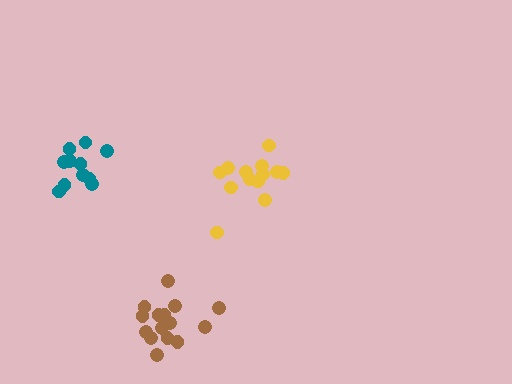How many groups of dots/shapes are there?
There are 3 groups.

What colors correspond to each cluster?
The clusters are colored: yellow, teal, brown.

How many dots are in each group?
Group 1: 13 dots, Group 2: 11 dots, Group 3: 15 dots (39 total).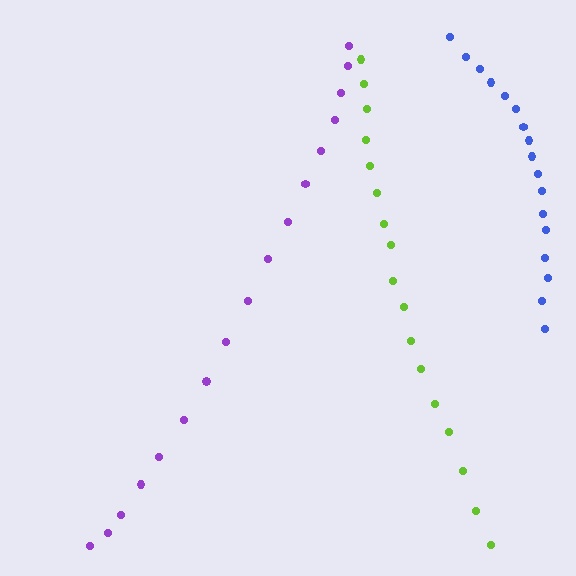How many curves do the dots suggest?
There are 3 distinct paths.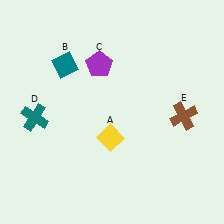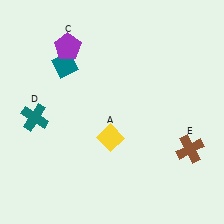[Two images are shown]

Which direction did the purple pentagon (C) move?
The purple pentagon (C) moved left.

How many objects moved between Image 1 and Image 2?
2 objects moved between the two images.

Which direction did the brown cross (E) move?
The brown cross (E) moved down.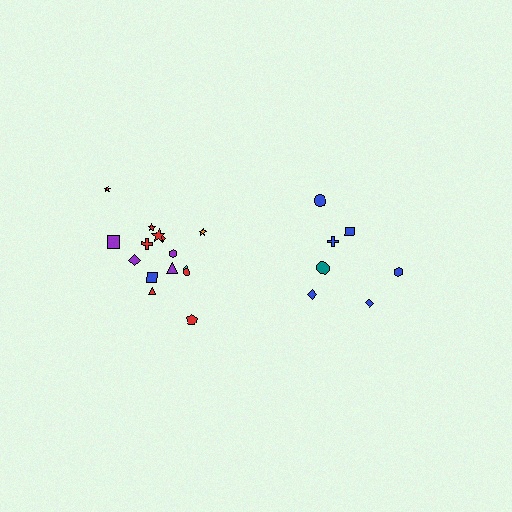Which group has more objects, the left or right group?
The left group.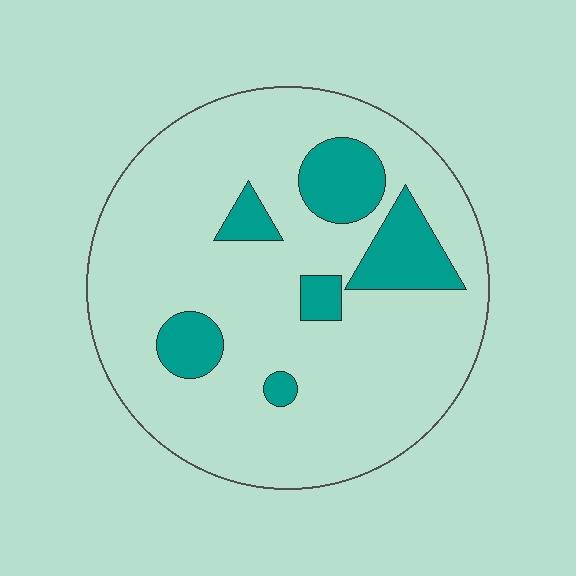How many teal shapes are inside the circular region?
6.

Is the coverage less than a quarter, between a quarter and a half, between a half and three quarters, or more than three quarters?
Less than a quarter.